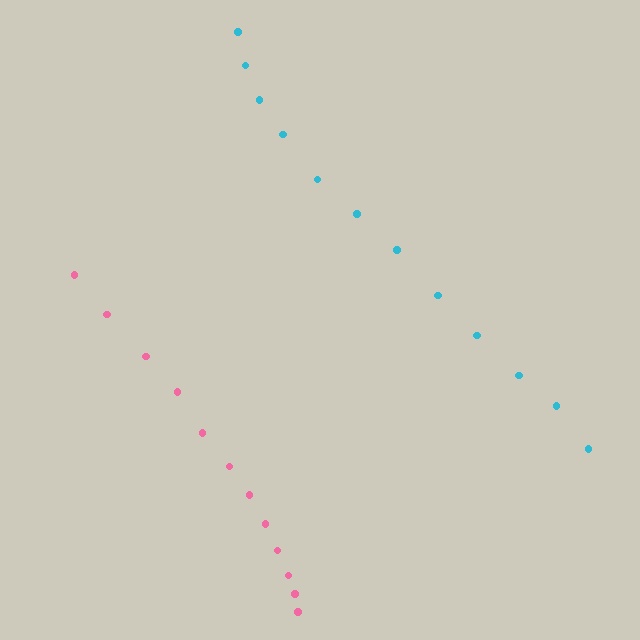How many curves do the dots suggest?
There are 2 distinct paths.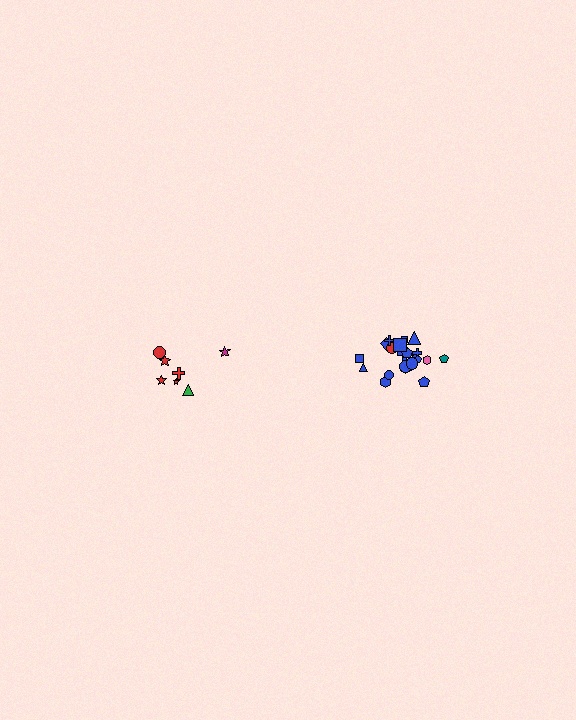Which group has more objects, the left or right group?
The right group.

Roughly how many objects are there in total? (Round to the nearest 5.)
Roughly 30 objects in total.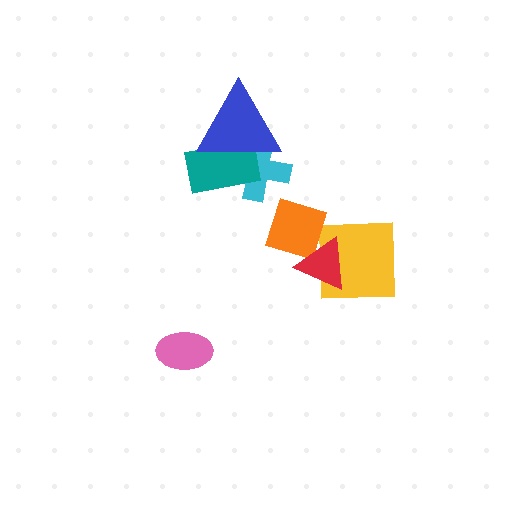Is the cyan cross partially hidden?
Yes, it is partially covered by another shape.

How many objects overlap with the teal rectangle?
2 objects overlap with the teal rectangle.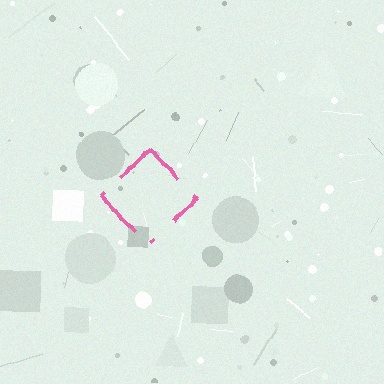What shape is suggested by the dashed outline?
The dashed outline suggests a diamond.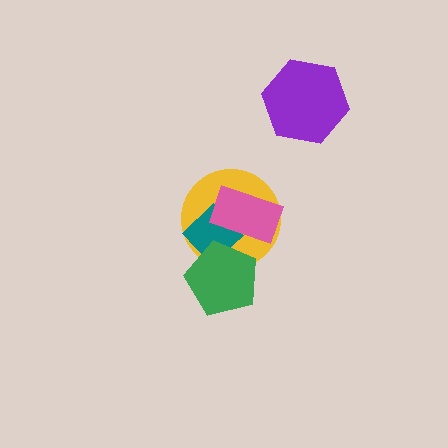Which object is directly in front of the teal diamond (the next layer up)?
The pink rectangle is directly in front of the teal diamond.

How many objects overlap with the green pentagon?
2 objects overlap with the green pentagon.